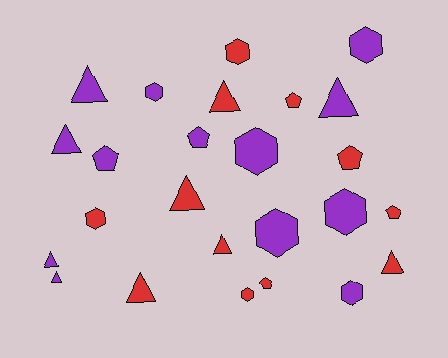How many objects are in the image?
There are 25 objects.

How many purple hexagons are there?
There are 6 purple hexagons.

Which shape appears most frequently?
Triangle, with 10 objects.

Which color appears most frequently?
Purple, with 13 objects.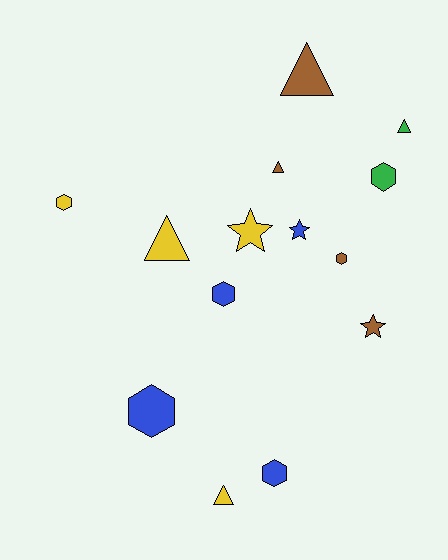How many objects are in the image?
There are 14 objects.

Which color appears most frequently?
Brown, with 4 objects.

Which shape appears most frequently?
Hexagon, with 6 objects.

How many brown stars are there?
There is 1 brown star.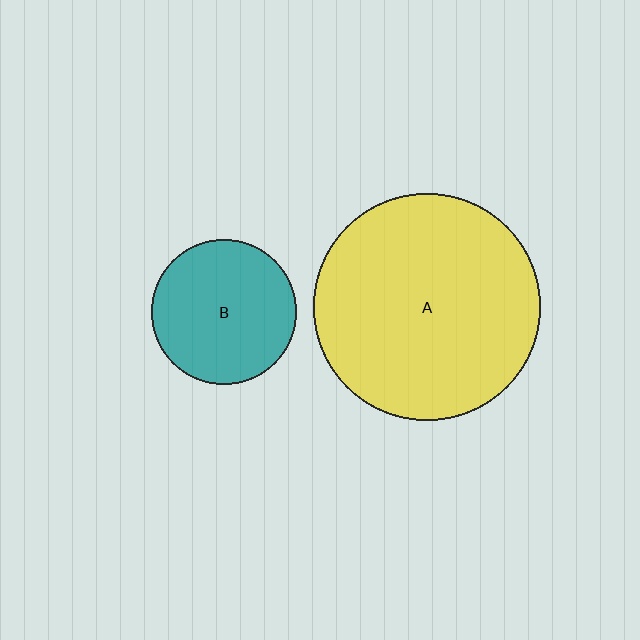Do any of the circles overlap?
No, none of the circles overlap.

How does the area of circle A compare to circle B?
Approximately 2.5 times.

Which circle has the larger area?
Circle A (yellow).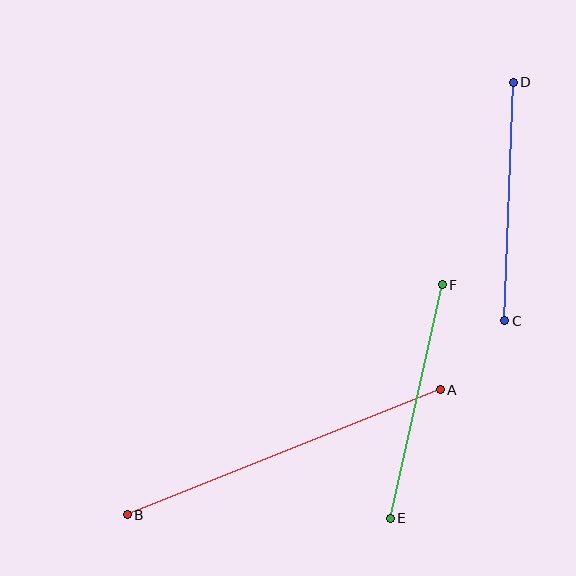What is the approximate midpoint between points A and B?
The midpoint is at approximately (284, 452) pixels.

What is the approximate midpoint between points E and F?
The midpoint is at approximately (416, 401) pixels.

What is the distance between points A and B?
The distance is approximately 337 pixels.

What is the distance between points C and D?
The distance is approximately 238 pixels.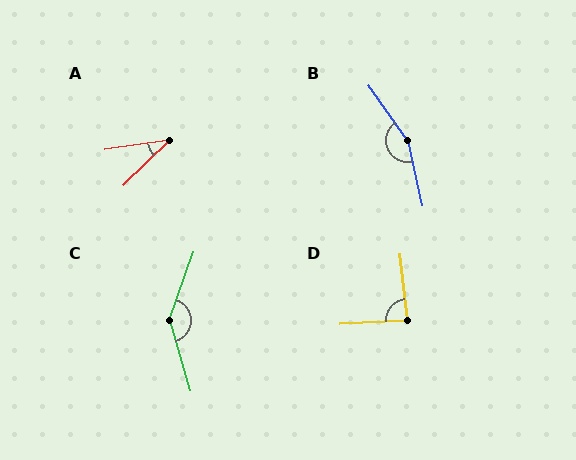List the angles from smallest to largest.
A (36°), D (87°), C (144°), B (157°).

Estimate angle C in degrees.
Approximately 144 degrees.